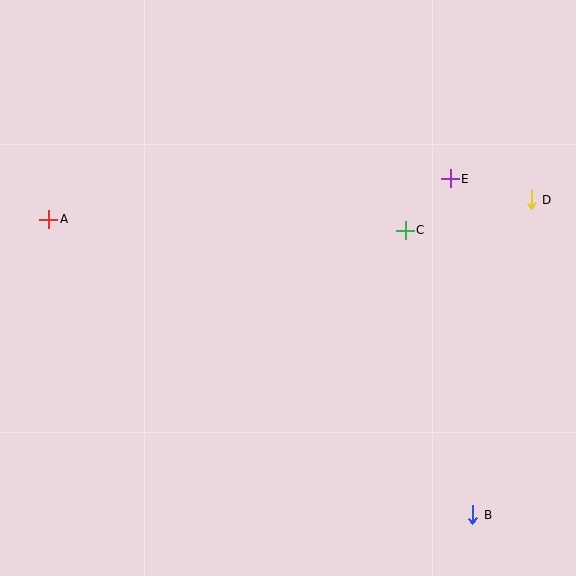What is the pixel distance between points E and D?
The distance between E and D is 84 pixels.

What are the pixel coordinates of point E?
Point E is at (450, 179).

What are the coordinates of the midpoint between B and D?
The midpoint between B and D is at (502, 357).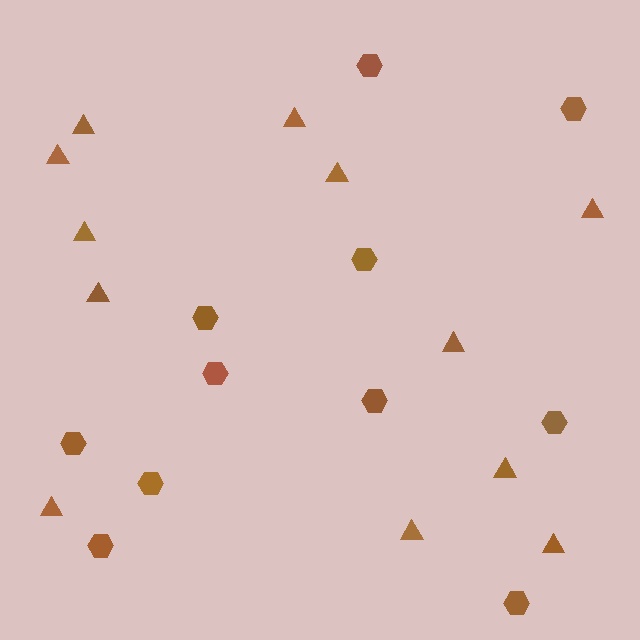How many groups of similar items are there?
There are 2 groups: one group of hexagons (11) and one group of triangles (12).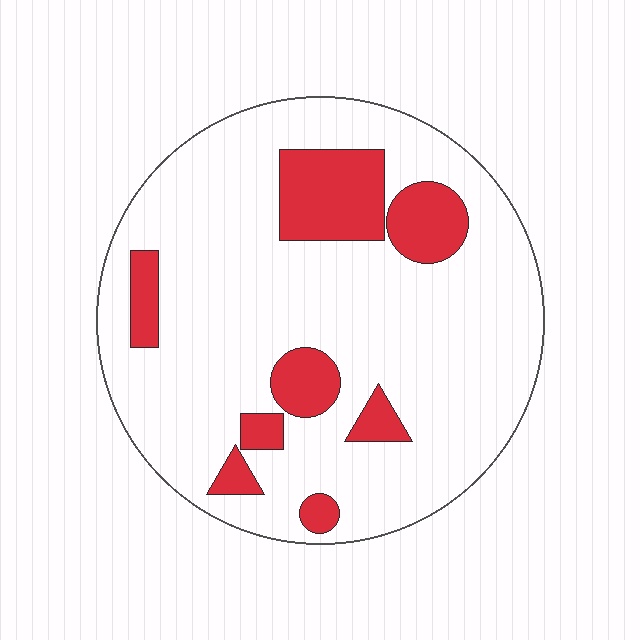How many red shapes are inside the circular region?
8.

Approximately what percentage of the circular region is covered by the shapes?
Approximately 20%.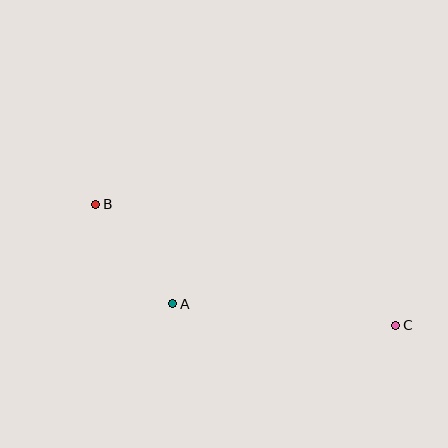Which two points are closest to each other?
Points A and B are closest to each other.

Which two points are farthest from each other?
Points B and C are farthest from each other.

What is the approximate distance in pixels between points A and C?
The distance between A and C is approximately 224 pixels.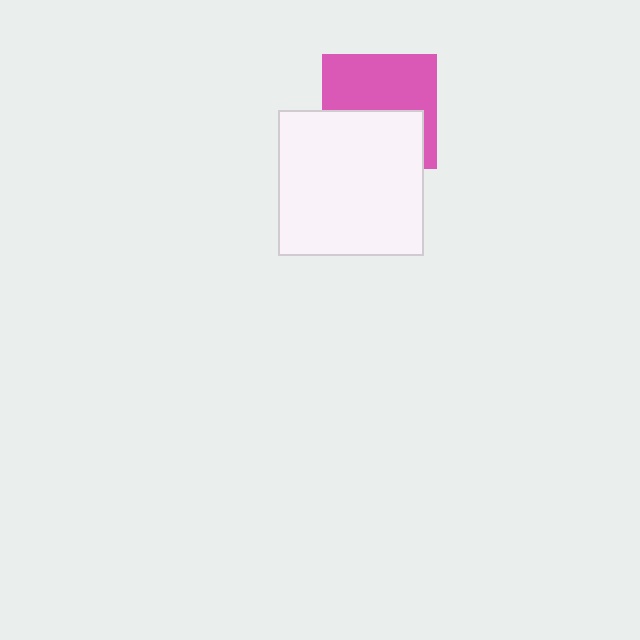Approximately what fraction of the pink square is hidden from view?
Roughly 45% of the pink square is hidden behind the white square.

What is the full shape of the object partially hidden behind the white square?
The partially hidden object is a pink square.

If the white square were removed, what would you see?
You would see the complete pink square.